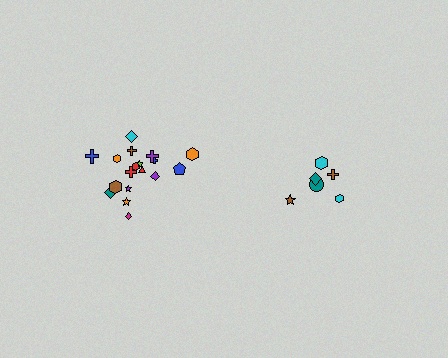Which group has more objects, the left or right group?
The left group.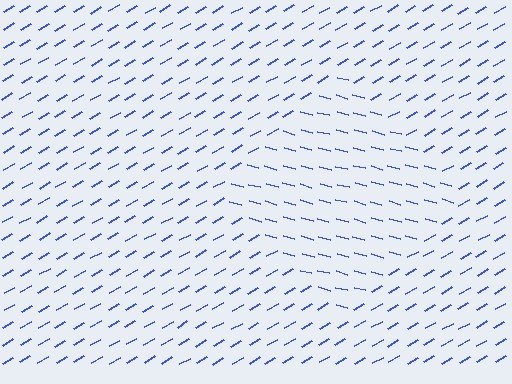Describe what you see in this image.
The image is filled with small blue line segments. A diamond region in the image has lines oriented differently from the surrounding lines, creating a visible texture boundary.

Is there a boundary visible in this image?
Yes, there is a texture boundary formed by a change in line orientation.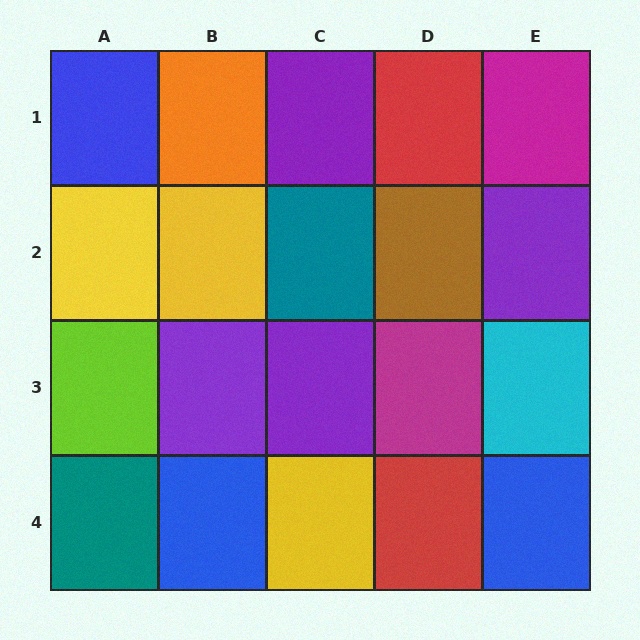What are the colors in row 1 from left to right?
Blue, orange, purple, red, magenta.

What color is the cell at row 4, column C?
Yellow.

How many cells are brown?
1 cell is brown.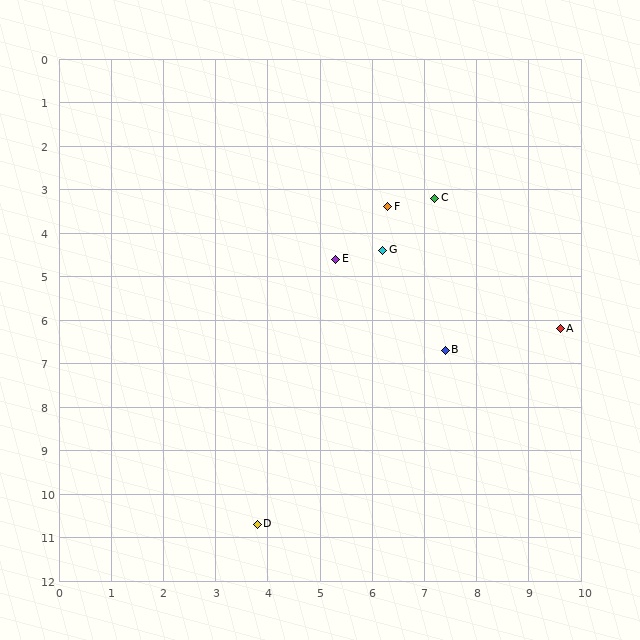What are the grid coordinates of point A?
Point A is at approximately (9.6, 6.2).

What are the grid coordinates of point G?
Point G is at approximately (6.2, 4.4).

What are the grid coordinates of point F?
Point F is at approximately (6.3, 3.4).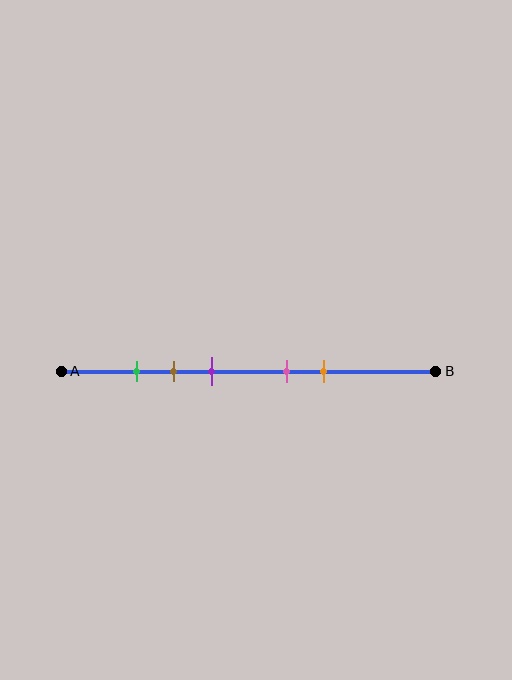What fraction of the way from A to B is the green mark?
The green mark is approximately 20% (0.2) of the way from A to B.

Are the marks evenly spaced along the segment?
No, the marks are not evenly spaced.